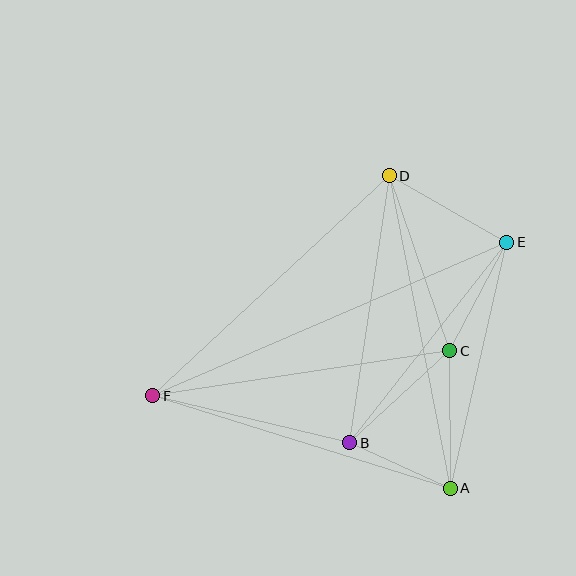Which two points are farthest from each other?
Points E and F are farthest from each other.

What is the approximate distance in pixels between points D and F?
The distance between D and F is approximately 323 pixels.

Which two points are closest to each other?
Points A and B are closest to each other.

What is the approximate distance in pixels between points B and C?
The distance between B and C is approximately 136 pixels.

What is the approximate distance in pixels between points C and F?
The distance between C and F is approximately 300 pixels.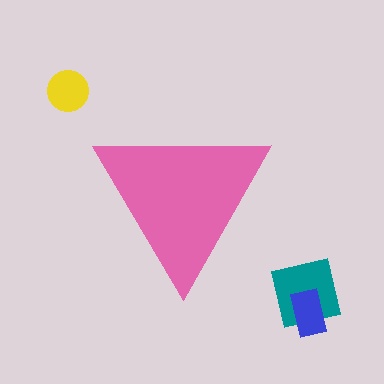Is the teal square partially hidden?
No, the teal square is fully visible.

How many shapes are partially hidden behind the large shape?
0 shapes are partially hidden.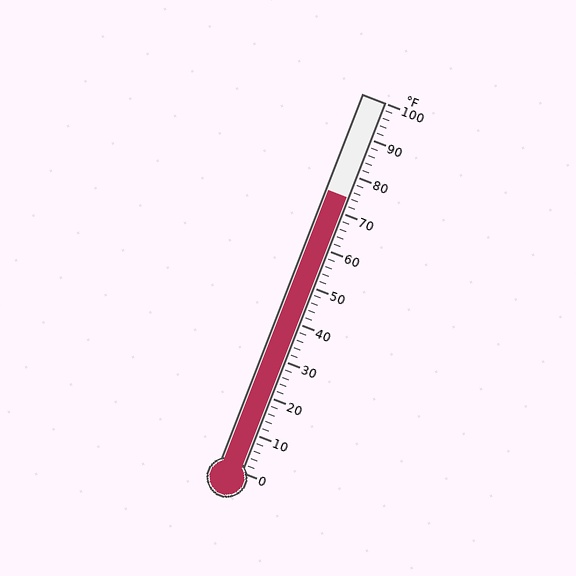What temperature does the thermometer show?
The thermometer shows approximately 74°F.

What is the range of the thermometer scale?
The thermometer scale ranges from 0°F to 100°F.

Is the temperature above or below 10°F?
The temperature is above 10°F.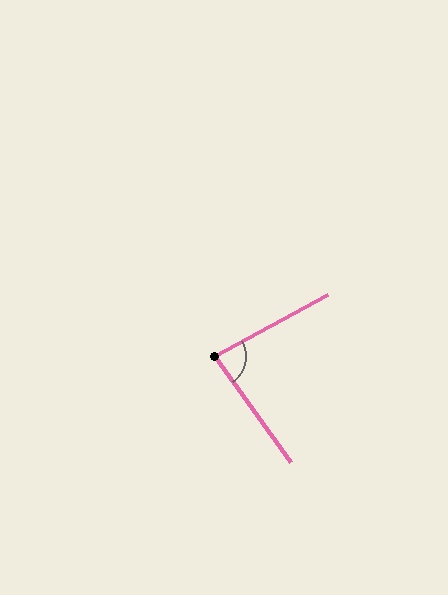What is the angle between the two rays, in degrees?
Approximately 83 degrees.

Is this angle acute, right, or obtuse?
It is acute.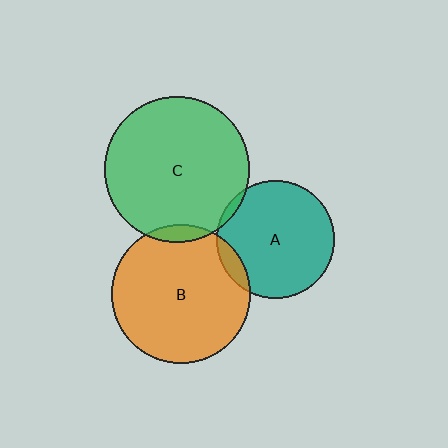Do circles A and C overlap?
Yes.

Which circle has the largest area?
Circle C (green).